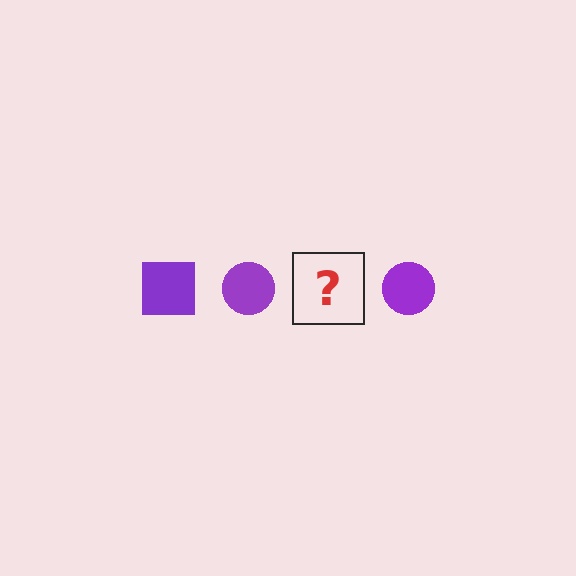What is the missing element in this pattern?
The missing element is a purple square.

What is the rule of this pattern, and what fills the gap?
The rule is that the pattern cycles through square, circle shapes in purple. The gap should be filled with a purple square.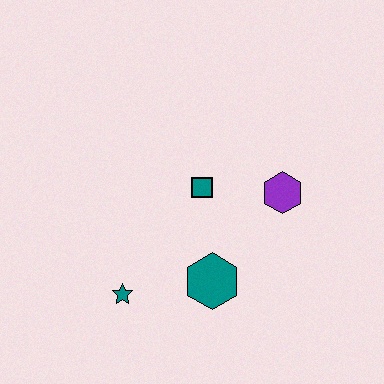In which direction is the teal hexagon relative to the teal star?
The teal hexagon is to the right of the teal star.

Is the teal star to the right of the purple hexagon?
No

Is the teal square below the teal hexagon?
No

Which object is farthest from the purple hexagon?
The teal star is farthest from the purple hexagon.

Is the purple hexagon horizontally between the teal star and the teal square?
No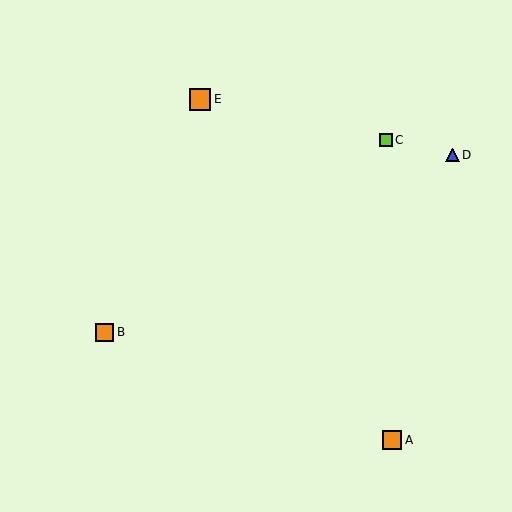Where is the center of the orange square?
The center of the orange square is at (105, 332).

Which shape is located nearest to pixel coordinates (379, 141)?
The lime square (labeled C) at (386, 140) is nearest to that location.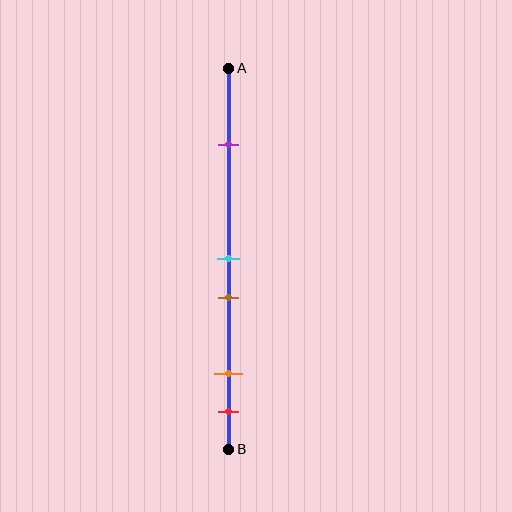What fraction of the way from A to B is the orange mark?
The orange mark is approximately 80% (0.8) of the way from A to B.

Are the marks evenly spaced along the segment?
No, the marks are not evenly spaced.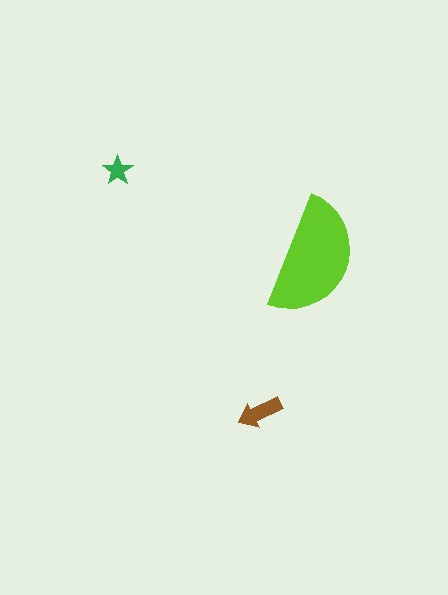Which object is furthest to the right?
The lime semicircle is rightmost.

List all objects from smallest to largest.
The green star, the brown arrow, the lime semicircle.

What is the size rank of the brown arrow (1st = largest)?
2nd.